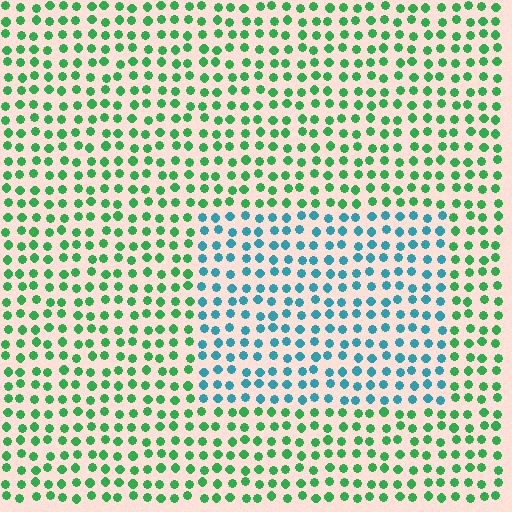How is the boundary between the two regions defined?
The boundary is defined purely by a slight shift in hue (about 53 degrees). Spacing, size, and orientation are identical on both sides.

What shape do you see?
I see a rectangle.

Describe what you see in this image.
The image is filled with small green elements in a uniform arrangement. A rectangle-shaped region is visible where the elements are tinted to a slightly different hue, forming a subtle color boundary.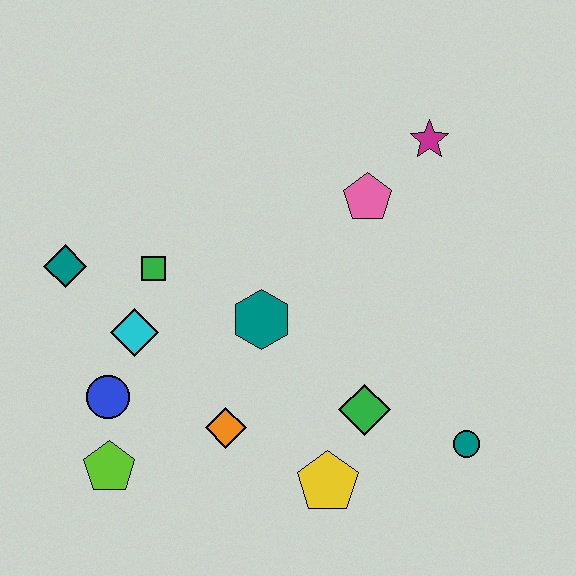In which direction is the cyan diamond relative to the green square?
The cyan diamond is below the green square.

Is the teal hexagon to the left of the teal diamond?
No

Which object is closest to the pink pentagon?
The magenta star is closest to the pink pentagon.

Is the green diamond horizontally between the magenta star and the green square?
Yes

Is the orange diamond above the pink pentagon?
No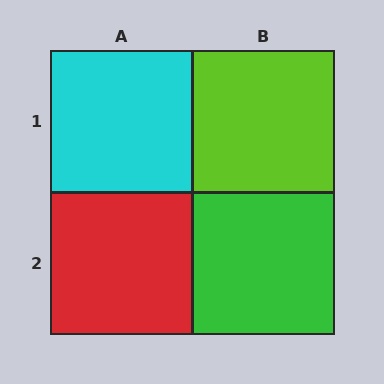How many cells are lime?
1 cell is lime.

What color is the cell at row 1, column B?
Lime.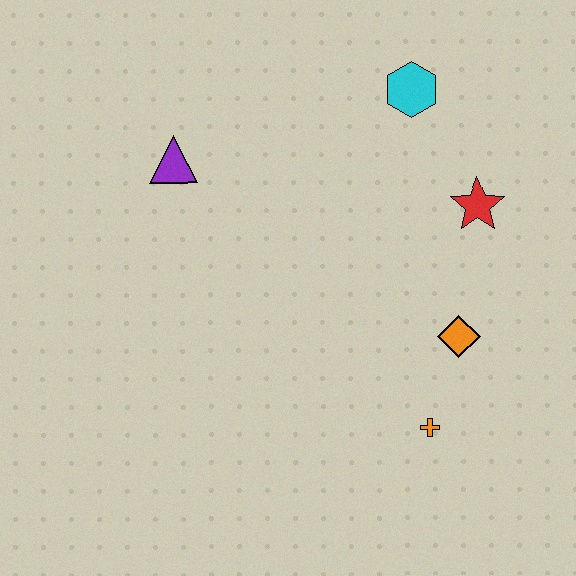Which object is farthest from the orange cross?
The purple triangle is farthest from the orange cross.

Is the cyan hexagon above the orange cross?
Yes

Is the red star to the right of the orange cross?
Yes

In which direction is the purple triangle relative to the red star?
The purple triangle is to the left of the red star.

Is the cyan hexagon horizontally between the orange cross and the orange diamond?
No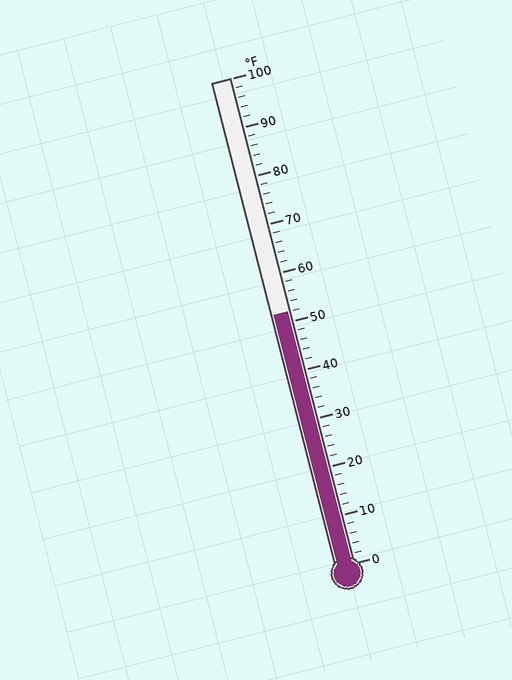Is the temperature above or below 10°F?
The temperature is above 10°F.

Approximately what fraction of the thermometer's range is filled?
The thermometer is filled to approximately 50% of its range.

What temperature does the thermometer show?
The thermometer shows approximately 52°F.